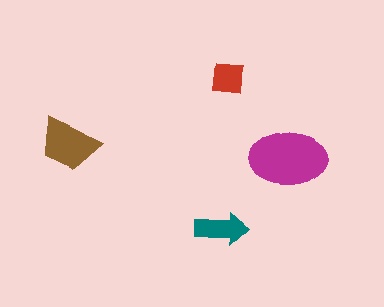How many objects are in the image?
There are 4 objects in the image.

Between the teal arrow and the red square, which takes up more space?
The teal arrow.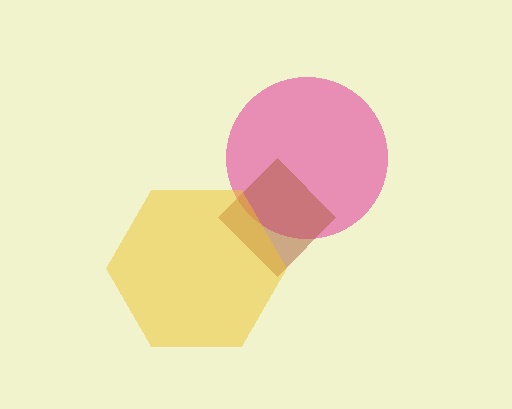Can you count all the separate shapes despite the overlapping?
Yes, there are 3 separate shapes.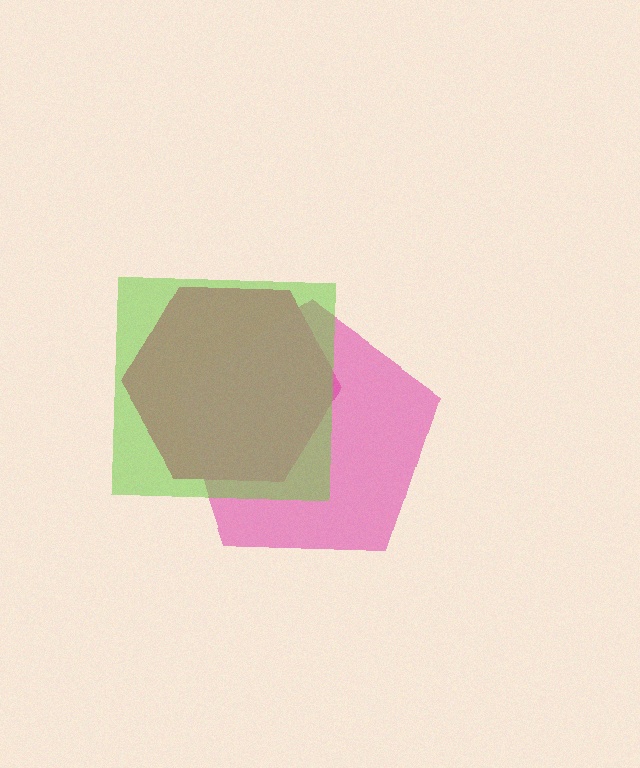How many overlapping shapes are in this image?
There are 3 overlapping shapes in the image.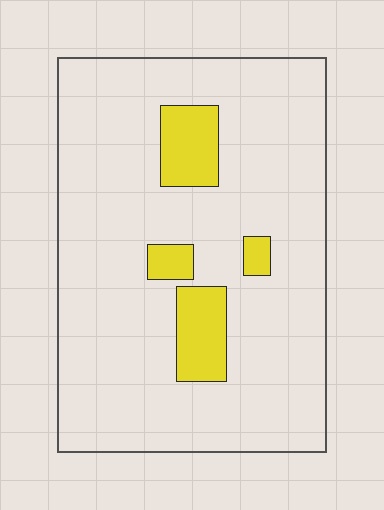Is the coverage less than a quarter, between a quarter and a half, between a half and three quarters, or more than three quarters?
Less than a quarter.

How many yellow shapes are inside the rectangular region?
4.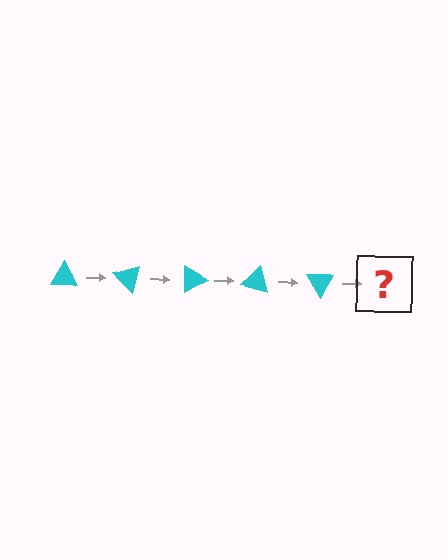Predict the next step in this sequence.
The next step is a cyan triangle rotated 225 degrees.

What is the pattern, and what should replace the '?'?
The pattern is that the triangle rotates 45 degrees each step. The '?' should be a cyan triangle rotated 225 degrees.